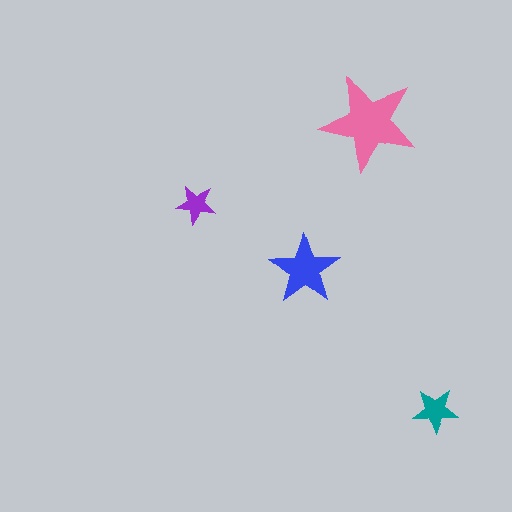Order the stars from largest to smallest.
the pink one, the blue one, the teal one, the purple one.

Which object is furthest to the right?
The teal star is rightmost.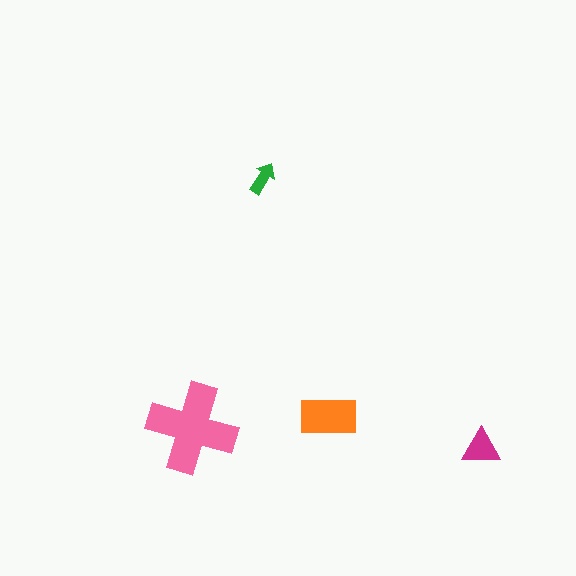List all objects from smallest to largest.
The green arrow, the magenta triangle, the orange rectangle, the pink cross.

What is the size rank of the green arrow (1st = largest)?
4th.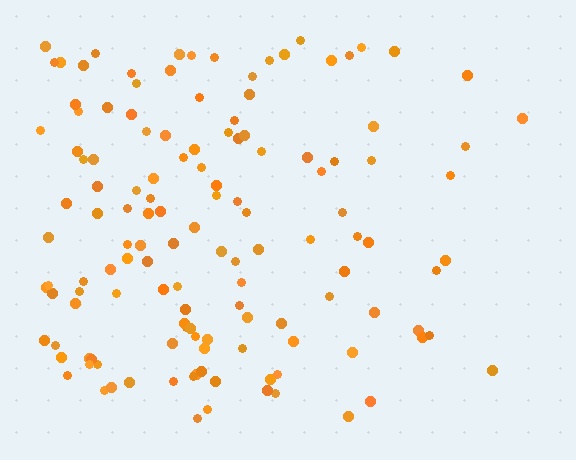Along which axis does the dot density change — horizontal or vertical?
Horizontal.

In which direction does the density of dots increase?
From right to left, with the left side densest.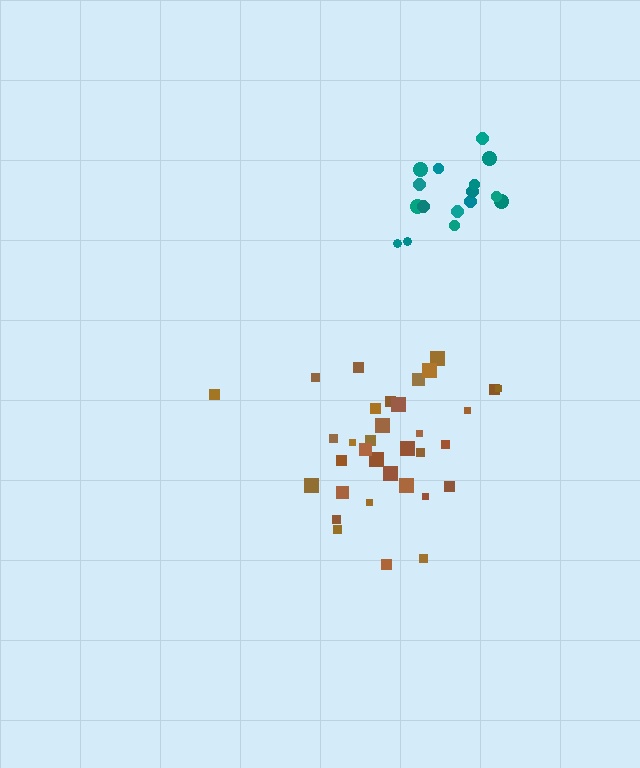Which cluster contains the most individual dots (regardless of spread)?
Brown (34).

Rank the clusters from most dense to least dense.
teal, brown.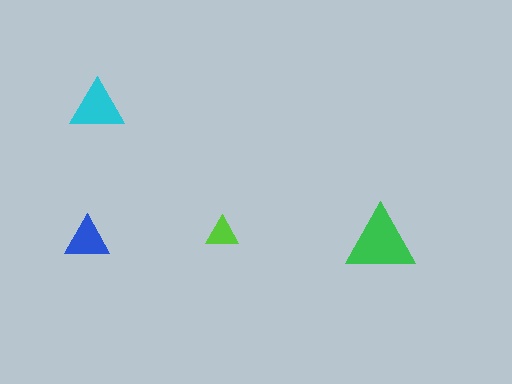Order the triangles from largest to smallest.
the green one, the cyan one, the blue one, the lime one.